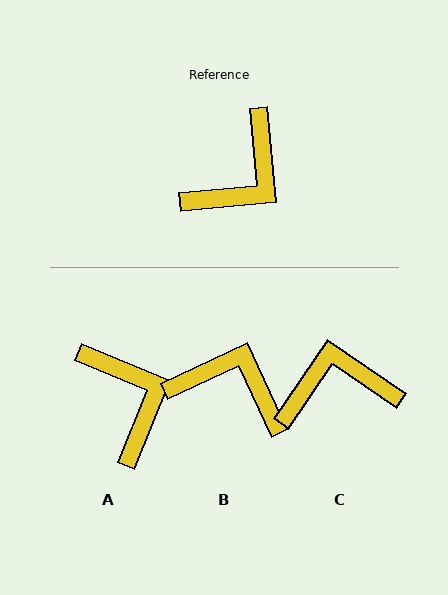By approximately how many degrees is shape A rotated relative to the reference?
Approximately 62 degrees counter-clockwise.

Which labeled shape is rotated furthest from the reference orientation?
C, about 140 degrees away.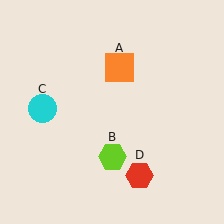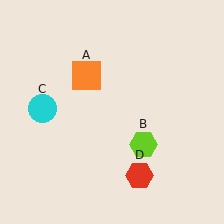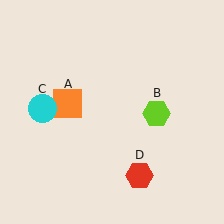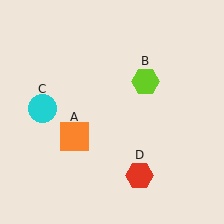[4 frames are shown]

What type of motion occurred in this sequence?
The orange square (object A), lime hexagon (object B) rotated counterclockwise around the center of the scene.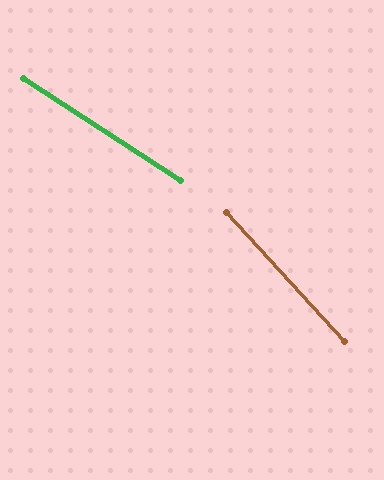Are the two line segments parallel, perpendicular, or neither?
Neither parallel nor perpendicular — they differ by about 15°.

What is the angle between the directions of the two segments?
Approximately 15 degrees.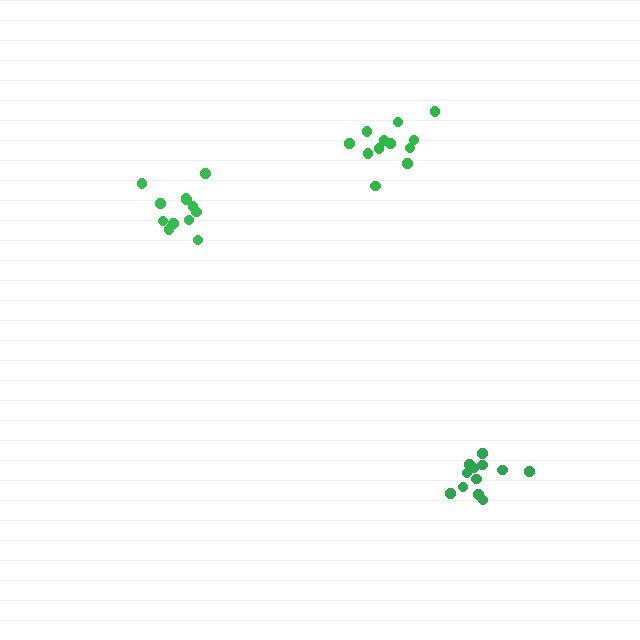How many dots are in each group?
Group 1: 12 dots, Group 2: 12 dots, Group 3: 12 dots (36 total).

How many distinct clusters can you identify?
There are 3 distinct clusters.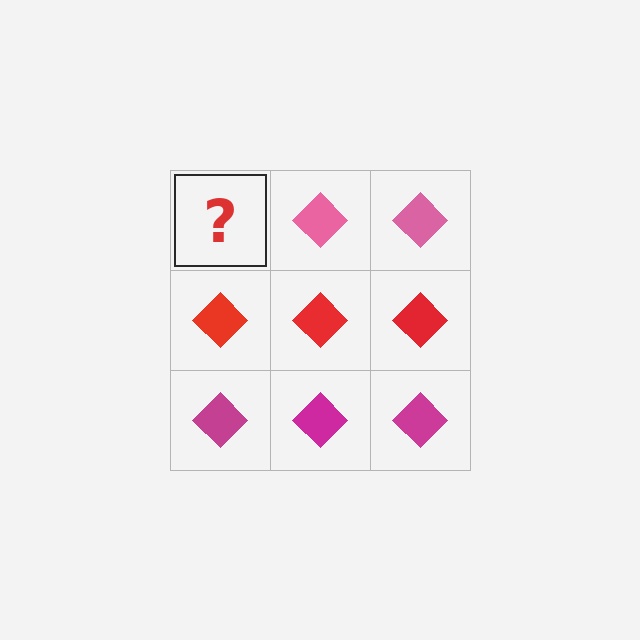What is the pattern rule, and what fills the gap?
The rule is that each row has a consistent color. The gap should be filled with a pink diamond.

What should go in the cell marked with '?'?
The missing cell should contain a pink diamond.